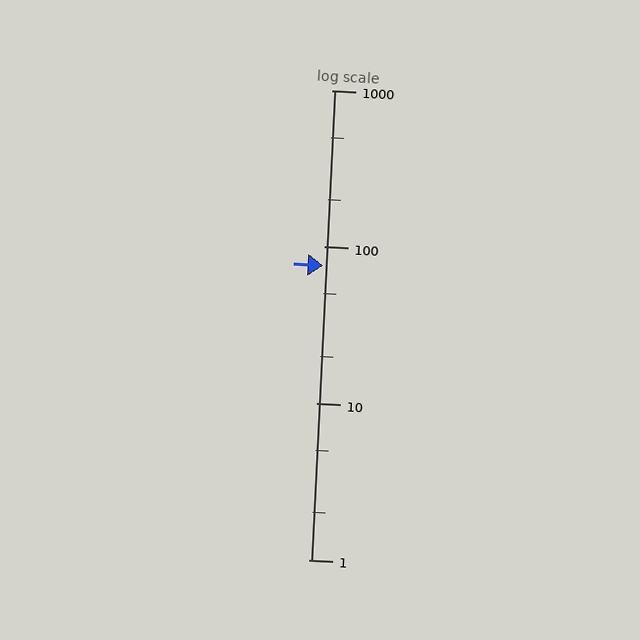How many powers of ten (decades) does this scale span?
The scale spans 3 decades, from 1 to 1000.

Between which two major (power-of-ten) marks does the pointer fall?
The pointer is between 10 and 100.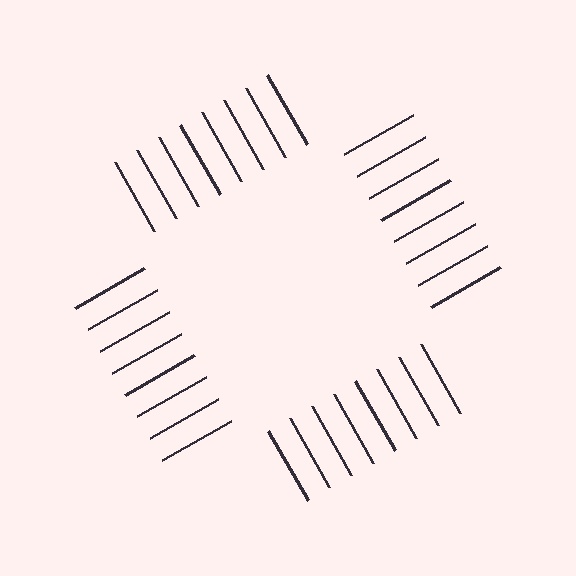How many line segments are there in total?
32 — 8 along each of the 4 edges.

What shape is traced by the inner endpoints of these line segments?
An illusory square — the line segments terminate on its edges but no continuous stroke is drawn.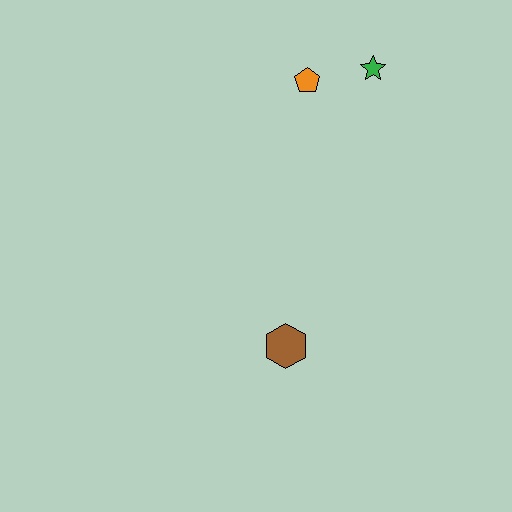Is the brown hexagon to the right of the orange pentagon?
No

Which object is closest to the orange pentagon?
The green star is closest to the orange pentagon.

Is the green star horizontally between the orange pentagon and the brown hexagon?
No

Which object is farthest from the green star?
The brown hexagon is farthest from the green star.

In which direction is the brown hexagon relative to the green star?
The brown hexagon is below the green star.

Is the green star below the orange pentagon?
No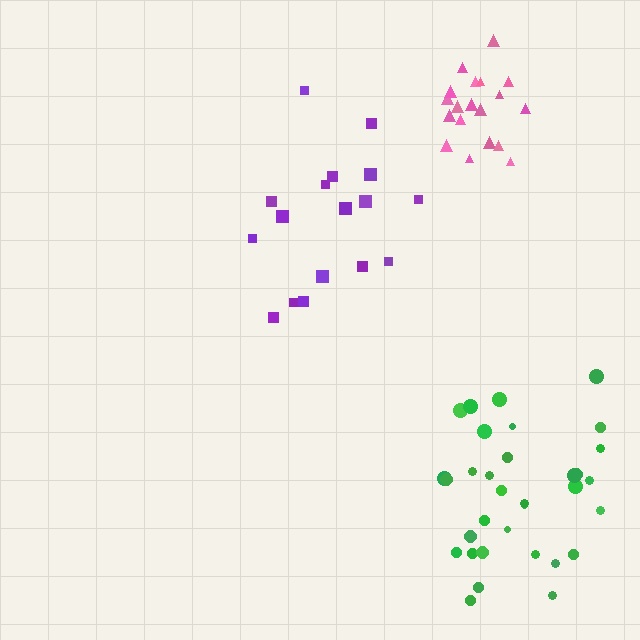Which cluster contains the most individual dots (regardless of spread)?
Green (33).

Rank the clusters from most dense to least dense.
pink, green, purple.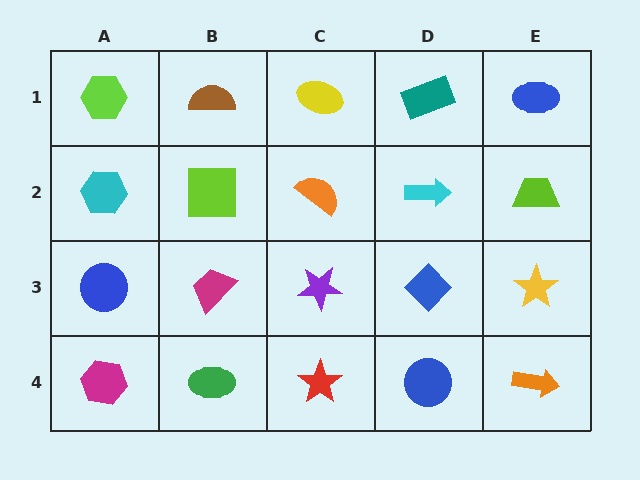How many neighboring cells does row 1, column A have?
2.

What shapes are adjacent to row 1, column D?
A cyan arrow (row 2, column D), a yellow ellipse (row 1, column C), a blue ellipse (row 1, column E).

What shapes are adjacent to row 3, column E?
A lime trapezoid (row 2, column E), an orange arrow (row 4, column E), a blue diamond (row 3, column D).